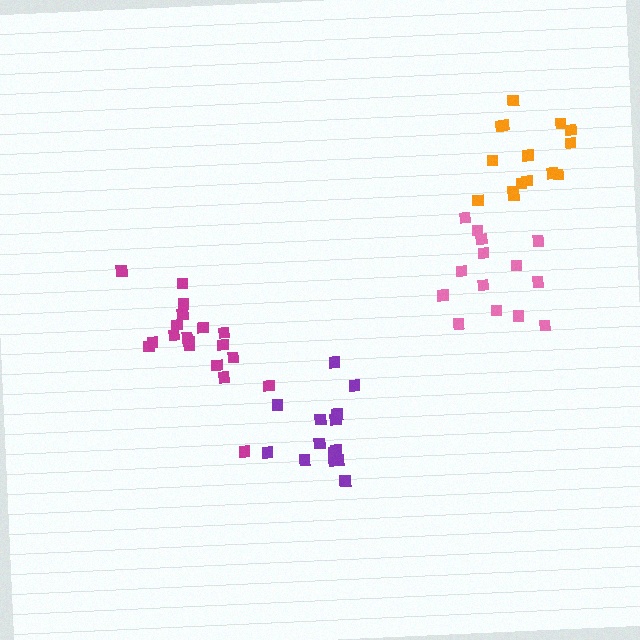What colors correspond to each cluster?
The clusters are colored: pink, orange, purple, magenta.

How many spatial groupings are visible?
There are 4 spatial groupings.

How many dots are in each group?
Group 1: 14 dots, Group 2: 15 dots, Group 3: 14 dots, Group 4: 19 dots (62 total).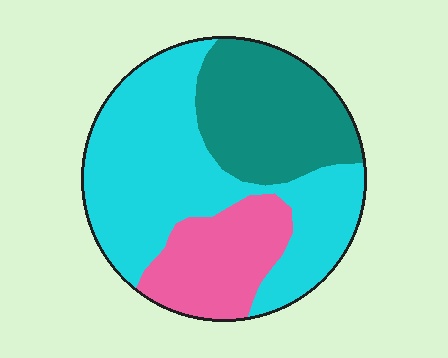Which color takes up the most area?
Cyan, at roughly 50%.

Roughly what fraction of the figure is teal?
Teal takes up between a quarter and a half of the figure.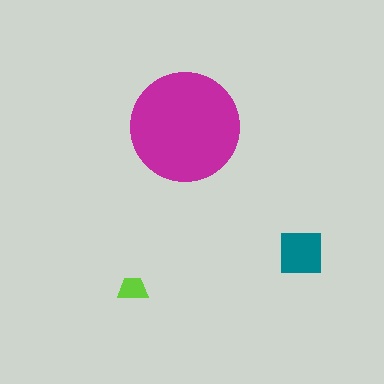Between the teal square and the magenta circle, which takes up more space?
The magenta circle.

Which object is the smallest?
The lime trapezoid.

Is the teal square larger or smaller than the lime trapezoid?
Larger.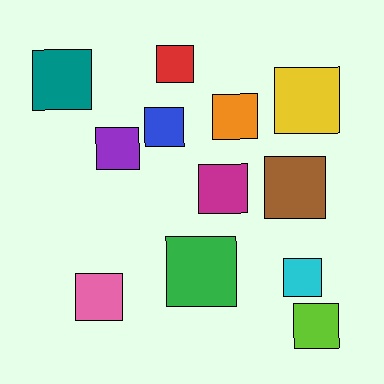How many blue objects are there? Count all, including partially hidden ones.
There is 1 blue object.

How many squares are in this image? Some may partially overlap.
There are 12 squares.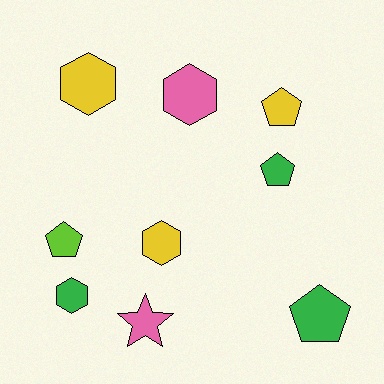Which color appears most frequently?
Yellow, with 3 objects.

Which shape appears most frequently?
Hexagon, with 4 objects.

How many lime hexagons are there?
There are no lime hexagons.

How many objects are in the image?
There are 9 objects.